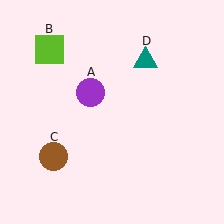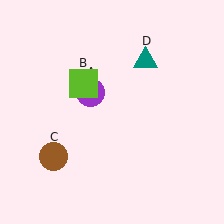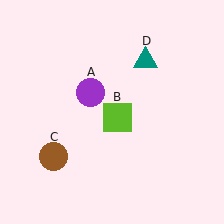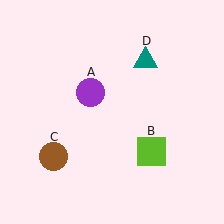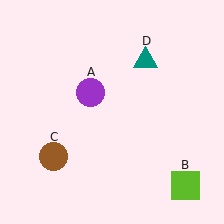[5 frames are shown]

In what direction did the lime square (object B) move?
The lime square (object B) moved down and to the right.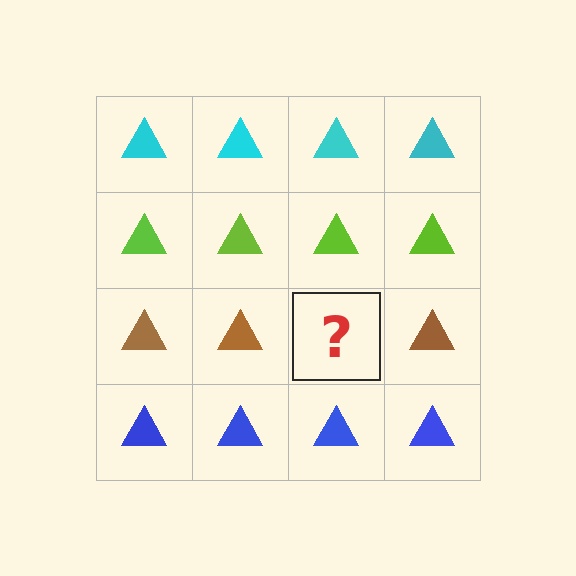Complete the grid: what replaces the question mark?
The question mark should be replaced with a brown triangle.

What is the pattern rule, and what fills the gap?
The rule is that each row has a consistent color. The gap should be filled with a brown triangle.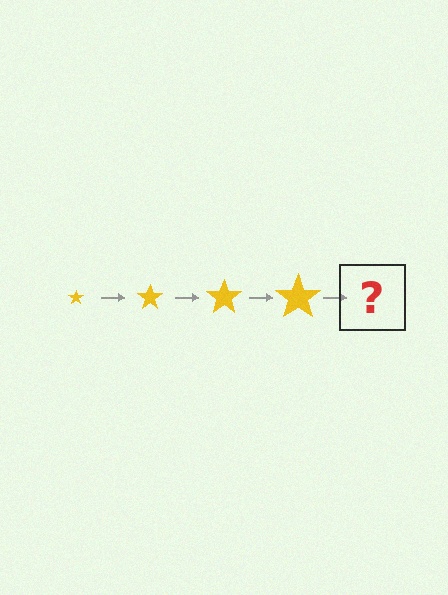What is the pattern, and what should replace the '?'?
The pattern is that the star gets progressively larger each step. The '?' should be a yellow star, larger than the previous one.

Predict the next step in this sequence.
The next step is a yellow star, larger than the previous one.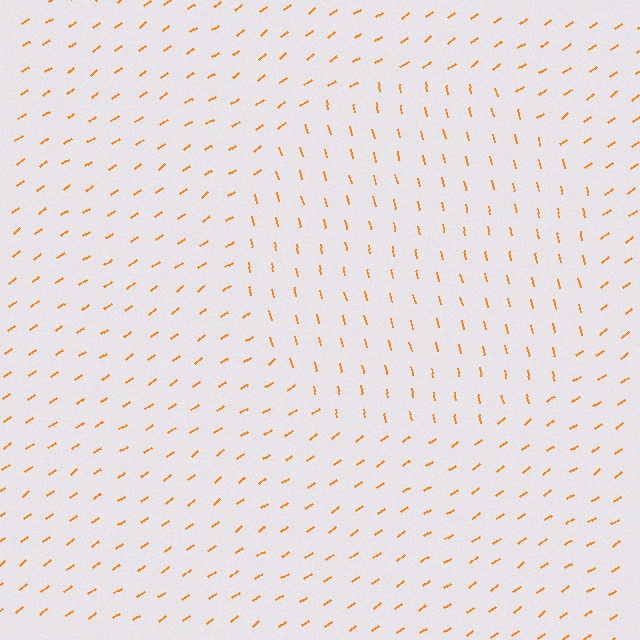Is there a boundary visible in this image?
Yes, there is a texture boundary formed by a change in line orientation.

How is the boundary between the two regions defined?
The boundary is defined purely by a change in line orientation (approximately 66 degrees difference). All lines are the same color and thickness.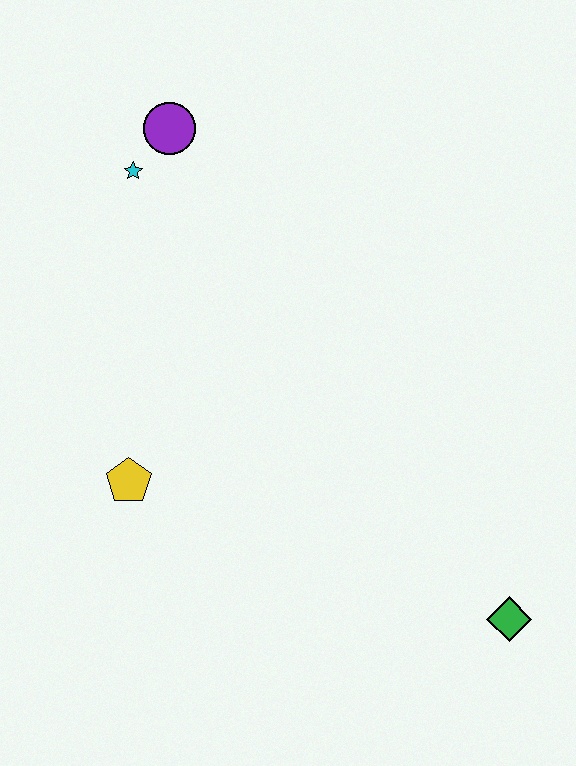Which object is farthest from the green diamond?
The purple circle is farthest from the green diamond.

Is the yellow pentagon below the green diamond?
No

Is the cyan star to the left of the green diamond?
Yes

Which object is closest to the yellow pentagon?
The cyan star is closest to the yellow pentagon.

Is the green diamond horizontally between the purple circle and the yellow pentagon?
No